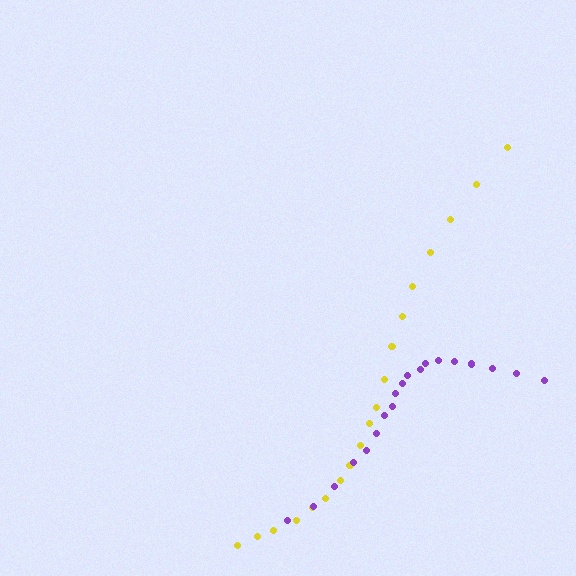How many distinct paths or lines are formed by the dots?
There are 2 distinct paths.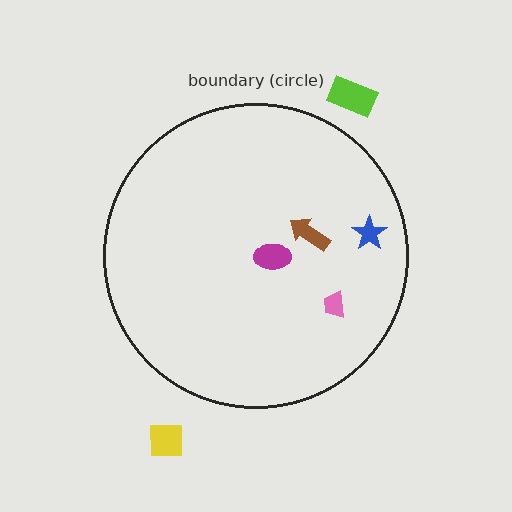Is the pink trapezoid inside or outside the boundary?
Inside.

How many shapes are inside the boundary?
4 inside, 2 outside.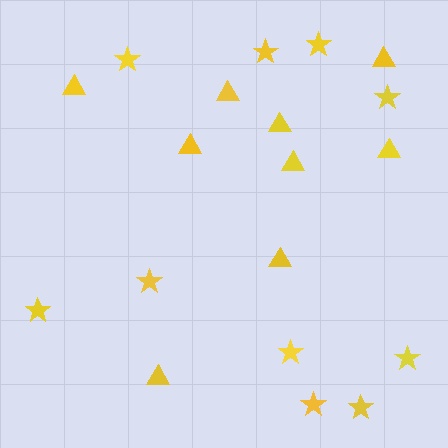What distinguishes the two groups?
There are 2 groups: one group of stars (10) and one group of triangles (9).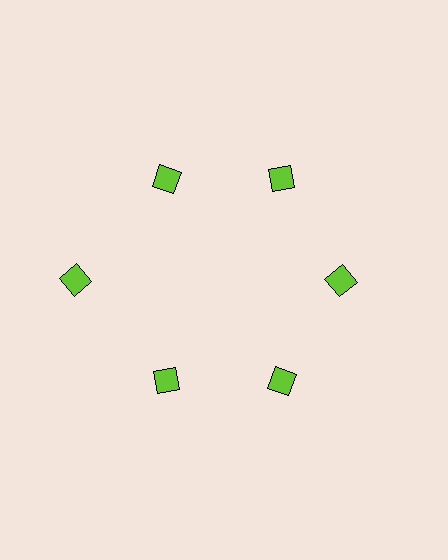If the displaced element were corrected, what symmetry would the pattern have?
It would have 6-fold rotational symmetry — the pattern would map onto itself every 60 degrees.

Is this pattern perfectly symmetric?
No. The 6 lime squares are arranged in a ring, but one element near the 9 o'clock position is pushed outward from the center, breaking the 6-fold rotational symmetry.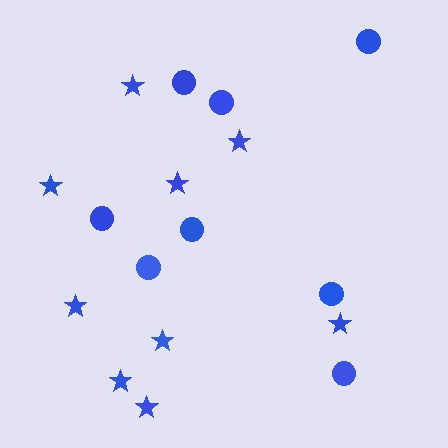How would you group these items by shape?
There are 2 groups: one group of circles (8) and one group of stars (9).